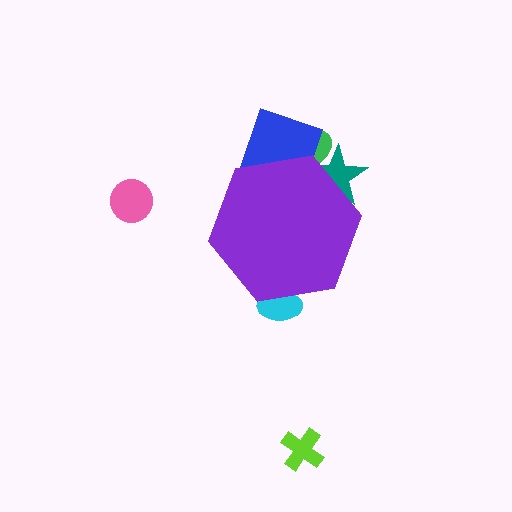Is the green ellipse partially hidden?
Yes, the green ellipse is partially hidden behind the purple hexagon.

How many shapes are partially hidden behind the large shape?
4 shapes are partially hidden.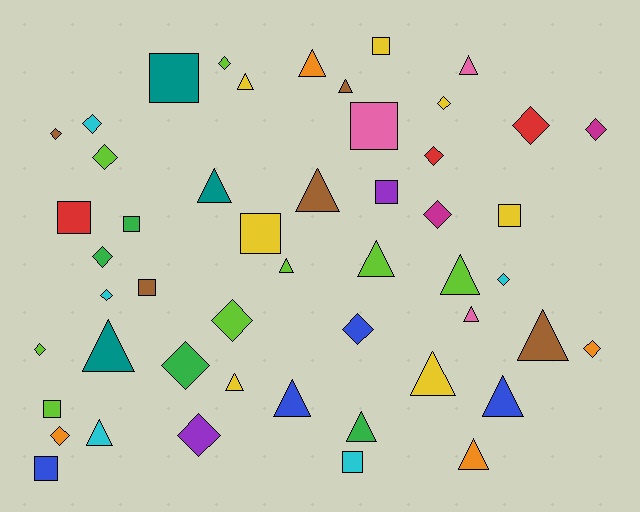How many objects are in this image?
There are 50 objects.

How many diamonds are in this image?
There are 19 diamonds.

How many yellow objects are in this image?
There are 7 yellow objects.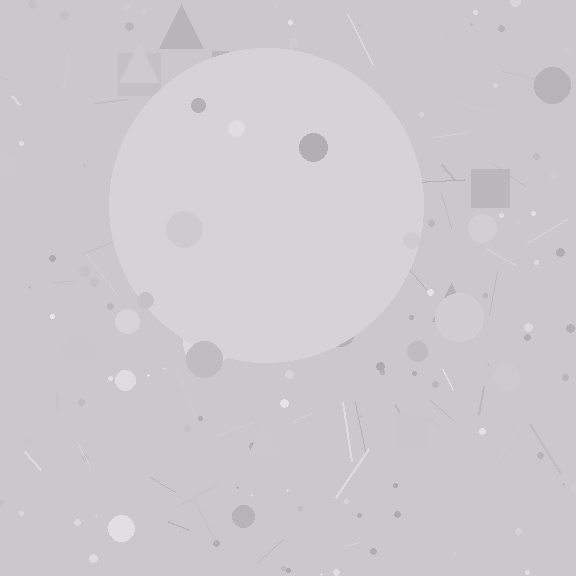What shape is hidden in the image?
A circle is hidden in the image.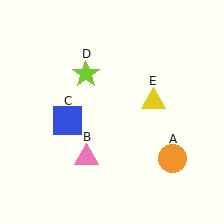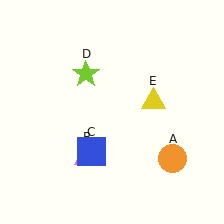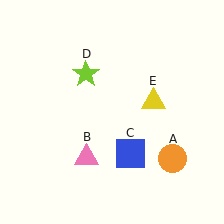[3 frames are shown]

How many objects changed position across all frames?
1 object changed position: blue square (object C).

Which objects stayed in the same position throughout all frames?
Orange circle (object A) and pink triangle (object B) and lime star (object D) and yellow triangle (object E) remained stationary.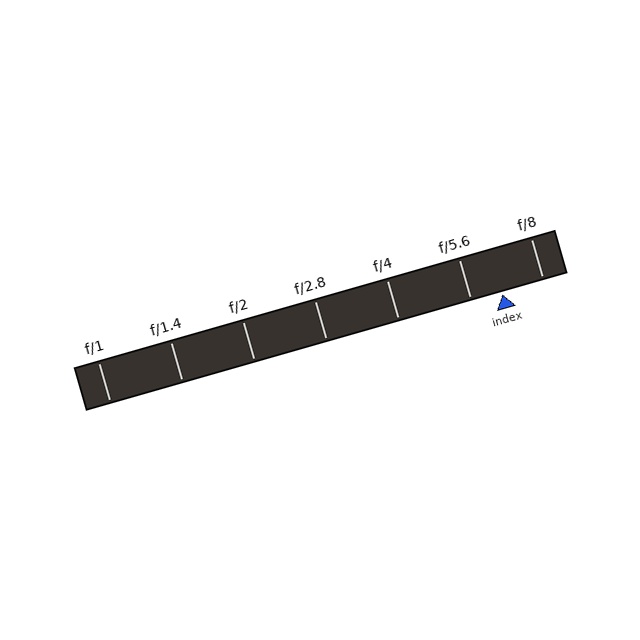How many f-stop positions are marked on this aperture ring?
There are 7 f-stop positions marked.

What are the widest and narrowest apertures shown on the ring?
The widest aperture shown is f/1 and the narrowest is f/8.